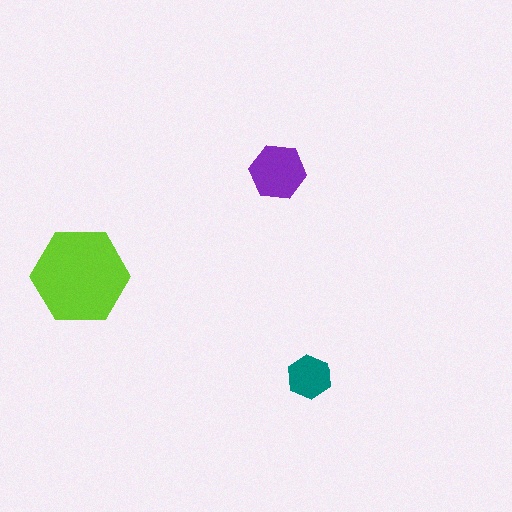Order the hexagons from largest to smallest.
the lime one, the purple one, the teal one.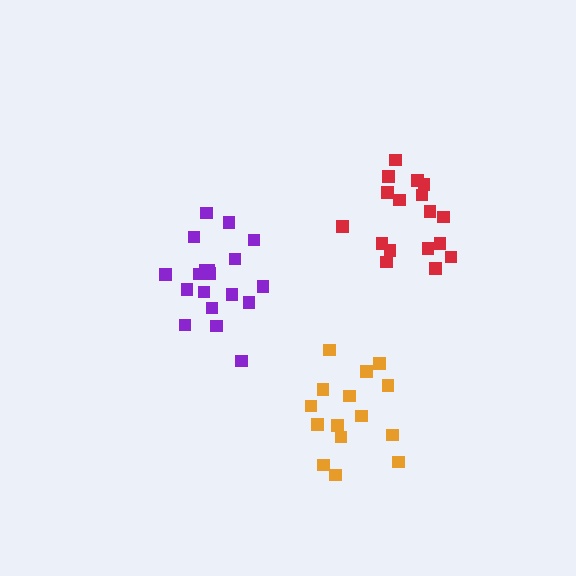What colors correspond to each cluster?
The clusters are colored: red, purple, orange.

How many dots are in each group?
Group 1: 17 dots, Group 2: 19 dots, Group 3: 15 dots (51 total).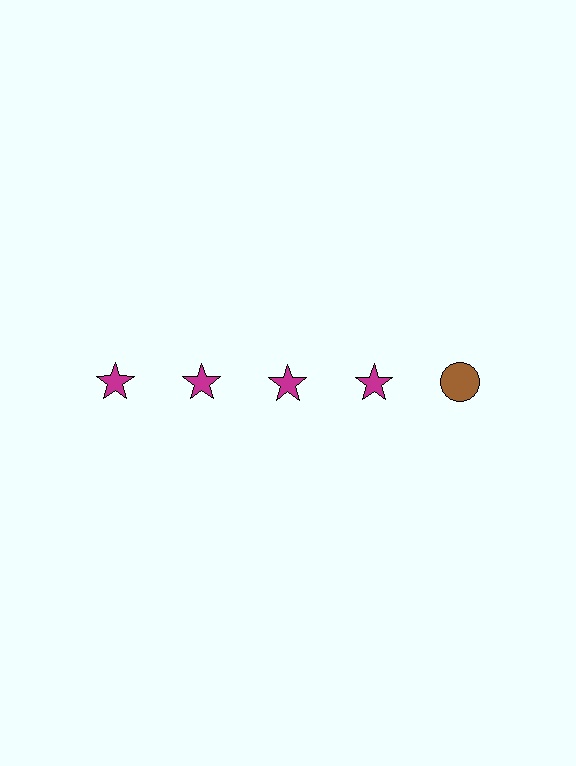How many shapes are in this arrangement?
There are 5 shapes arranged in a grid pattern.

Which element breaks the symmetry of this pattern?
The brown circle in the top row, rightmost column breaks the symmetry. All other shapes are magenta stars.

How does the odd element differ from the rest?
It differs in both color (brown instead of magenta) and shape (circle instead of star).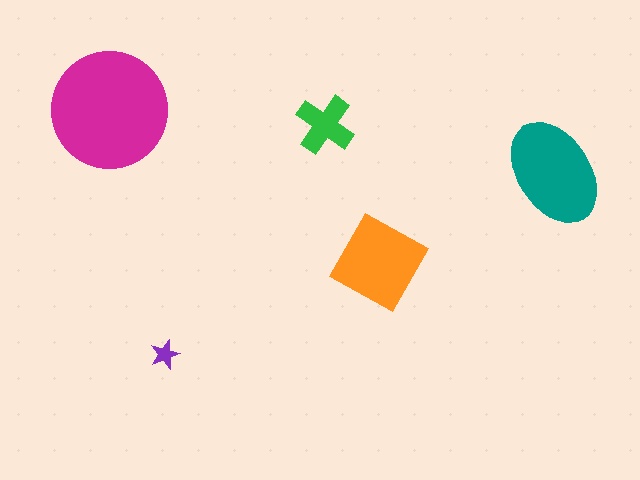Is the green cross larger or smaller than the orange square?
Smaller.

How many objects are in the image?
There are 5 objects in the image.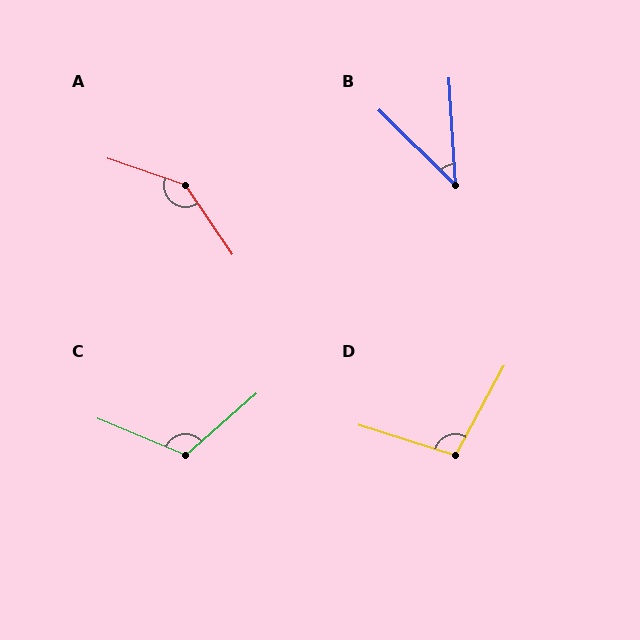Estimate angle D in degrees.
Approximately 101 degrees.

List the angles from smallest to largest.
B (42°), D (101°), C (116°), A (143°).